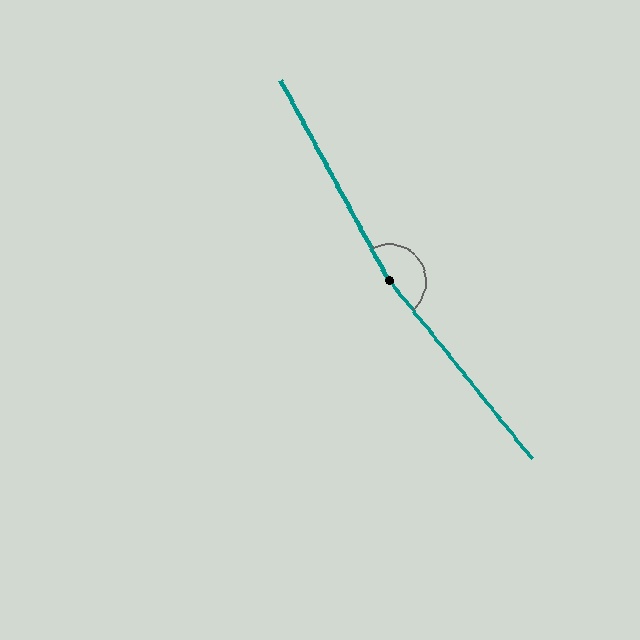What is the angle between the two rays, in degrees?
Approximately 170 degrees.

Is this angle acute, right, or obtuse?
It is obtuse.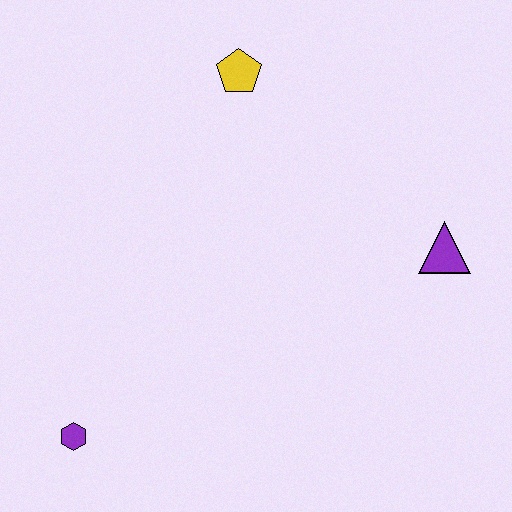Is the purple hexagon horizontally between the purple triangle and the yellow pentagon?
No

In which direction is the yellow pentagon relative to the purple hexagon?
The yellow pentagon is above the purple hexagon.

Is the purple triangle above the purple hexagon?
Yes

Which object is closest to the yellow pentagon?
The purple triangle is closest to the yellow pentagon.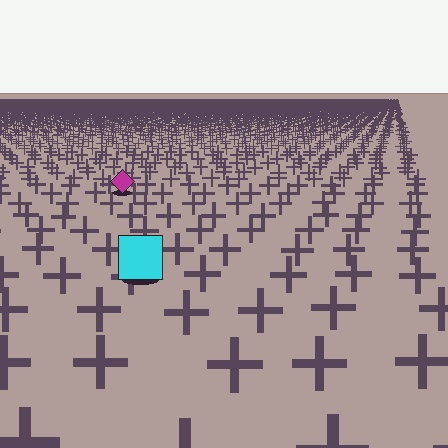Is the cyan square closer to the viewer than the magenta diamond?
Yes. The cyan square is closer — you can tell from the texture gradient: the ground texture is coarser near it.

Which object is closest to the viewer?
The cyan square is closest. The texture marks near it are larger and more spread out.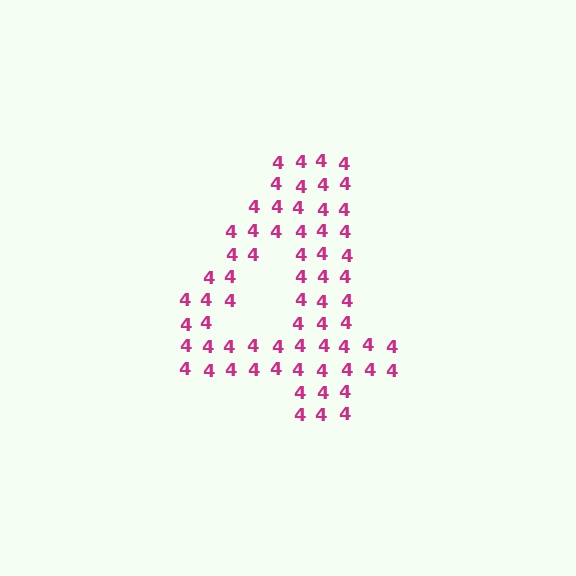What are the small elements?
The small elements are digit 4's.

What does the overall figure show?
The overall figure shows the digit 4.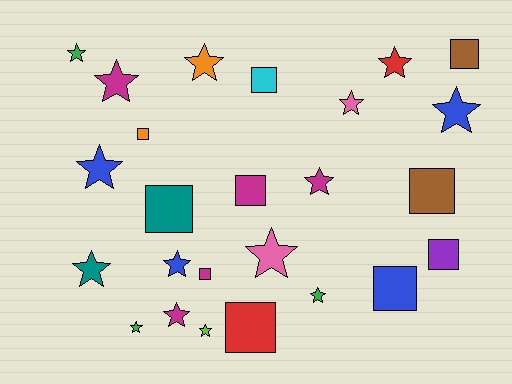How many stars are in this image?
There are 15 stars.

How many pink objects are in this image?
There are 2 pink objects.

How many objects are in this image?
There are 25 objects.